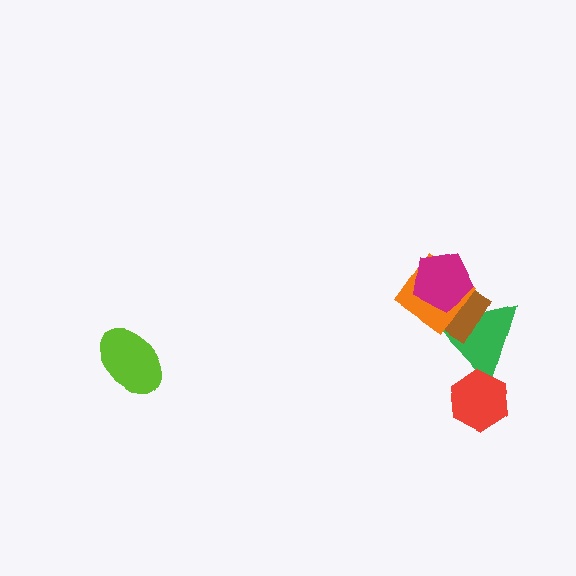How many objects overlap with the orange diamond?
3 objects overlap with the orange diamond.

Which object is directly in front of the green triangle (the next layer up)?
The brown rectangle is directly in front of the green triangle.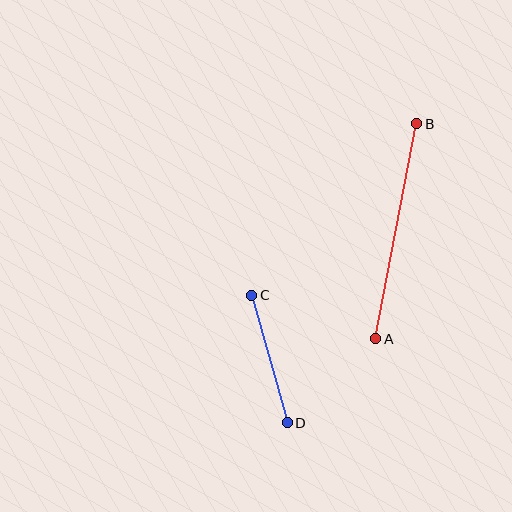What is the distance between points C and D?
The distance is approximately 132 pixels.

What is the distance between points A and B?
The distance is approximately 219 pixels.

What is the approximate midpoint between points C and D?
The midpoint is at approximately (269, 359) pixels.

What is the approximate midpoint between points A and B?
The midpoint is at approximately (396, 231) pixels.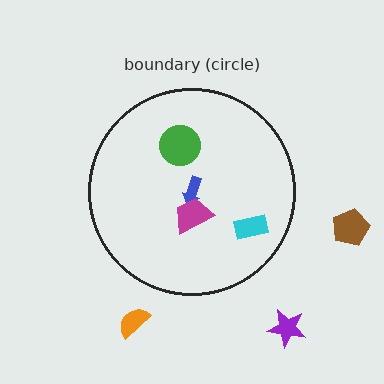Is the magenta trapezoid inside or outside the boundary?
Inside.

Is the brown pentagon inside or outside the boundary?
Outside.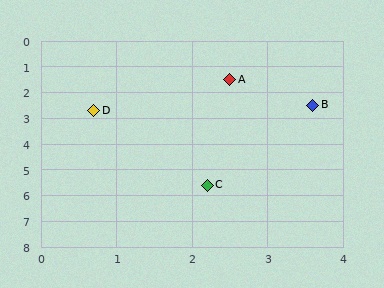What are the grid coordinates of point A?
Point A is at approximately (2.5, 1.5).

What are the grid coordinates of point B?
Point B is at approximately (3.6, 2.5).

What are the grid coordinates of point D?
Point D is at approximately (0.7, 2.7).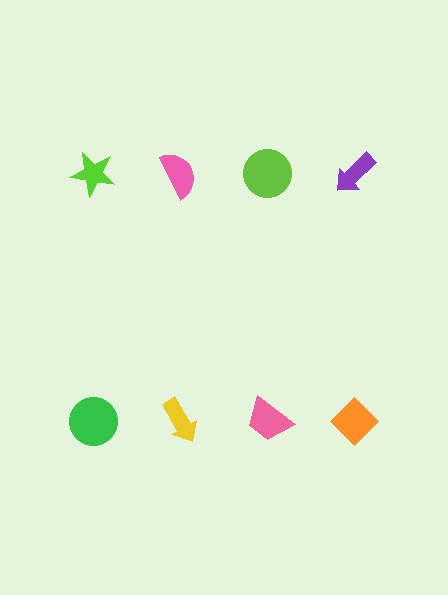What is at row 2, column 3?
A pink trapezoid.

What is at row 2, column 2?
A yellow arrow.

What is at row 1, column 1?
A lime star.